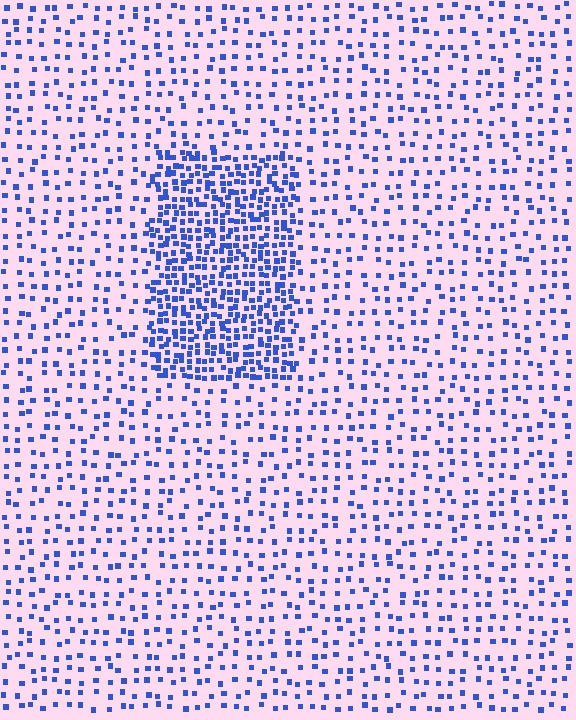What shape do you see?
I see a rectangle.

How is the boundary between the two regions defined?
The boundary is defined by a change in element density (approximately 2.7x ratio). All elements are the same color, size, and shape.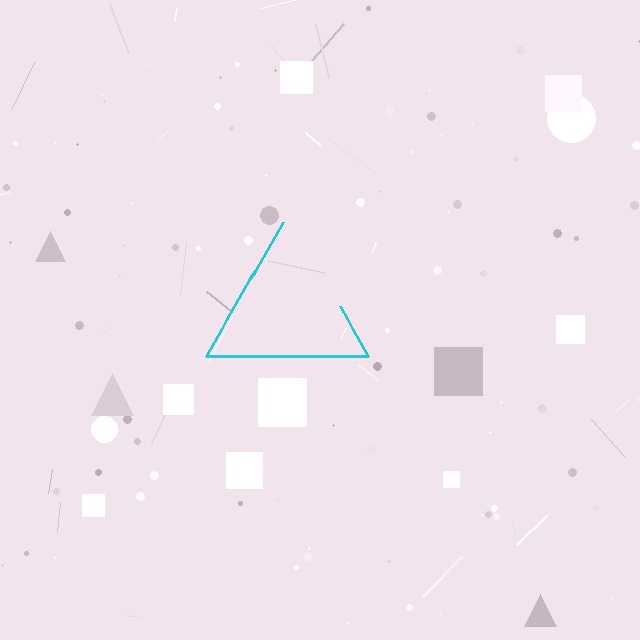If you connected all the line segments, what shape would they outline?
They would outline a triangle.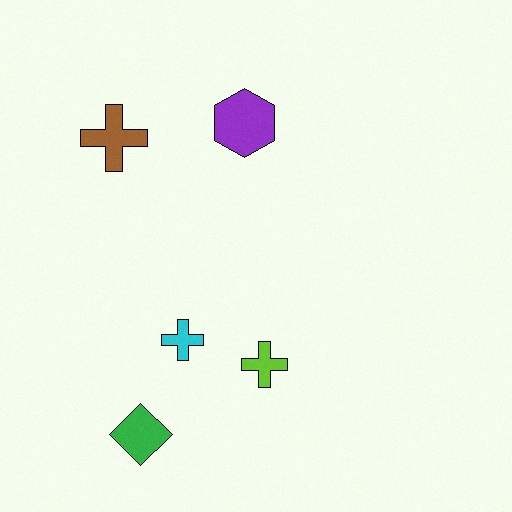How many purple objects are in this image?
There is 1 purple object.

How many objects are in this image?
There are 5 objects.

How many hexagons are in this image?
There is 1 hexagon.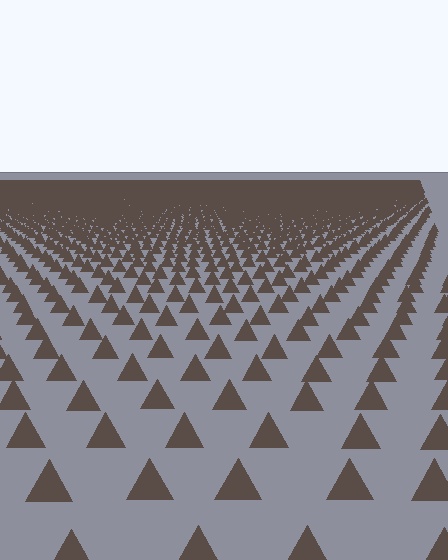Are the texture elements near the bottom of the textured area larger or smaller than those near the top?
Larger. Near the bottom, elements are closer to the viewer and appear at a bigger on-screen size.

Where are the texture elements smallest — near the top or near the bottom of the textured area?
Near the top.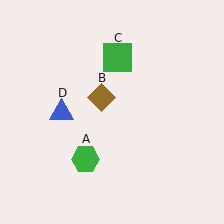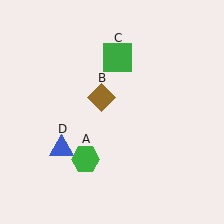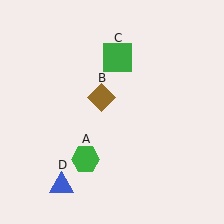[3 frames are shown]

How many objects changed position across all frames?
1 object changed position: blue triangle (object D).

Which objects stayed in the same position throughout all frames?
Green hexagon (object A) and brown diamond (object B) and green square (object C) remained stationary.